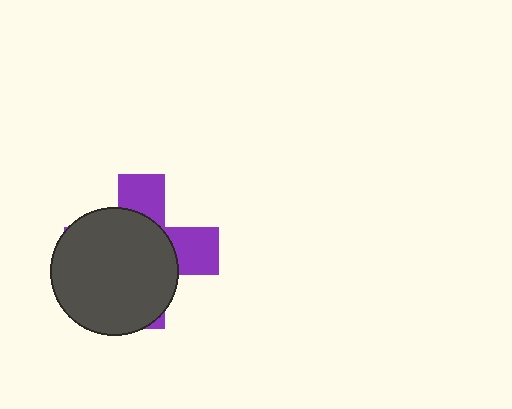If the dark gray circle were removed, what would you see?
You would see the complete purple cross.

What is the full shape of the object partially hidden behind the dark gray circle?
The partially hidden object is a purple cross.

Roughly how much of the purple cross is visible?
A small part of it is visible (roughly 34%).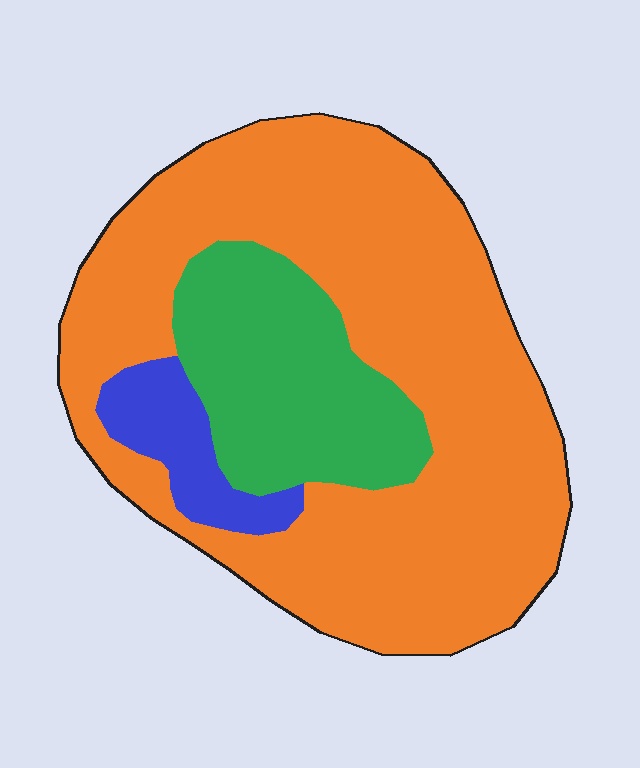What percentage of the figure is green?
Green covers roughly 20% of the figure.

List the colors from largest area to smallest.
From largest to smallest: orange, green, blue.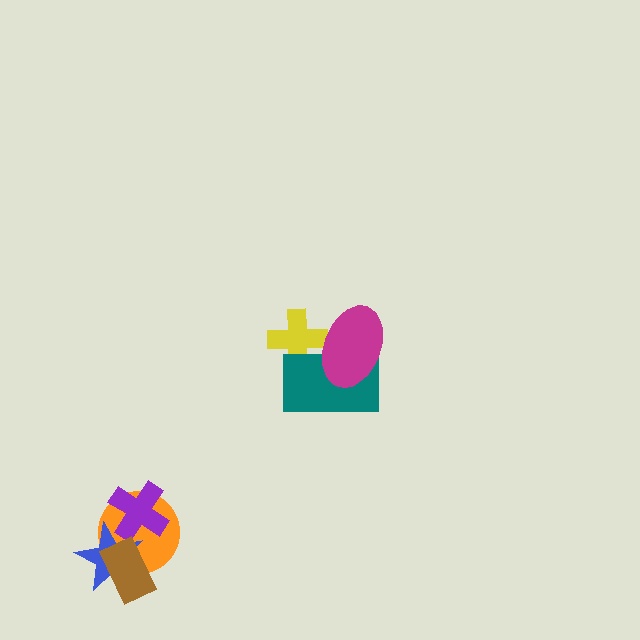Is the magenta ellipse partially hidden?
No, no other shape covers it.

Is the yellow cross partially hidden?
Yes, it is partially covered by another shape.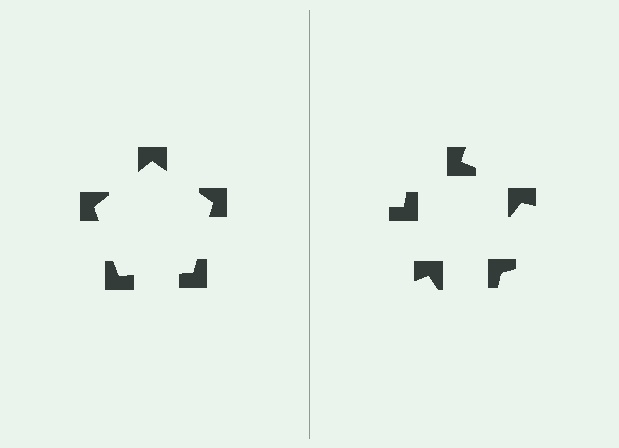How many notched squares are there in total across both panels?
10 — 5 on each side.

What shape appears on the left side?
An illusory pentagon.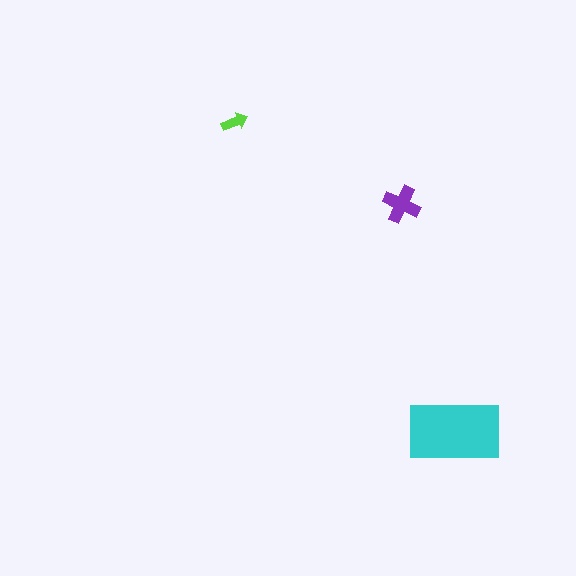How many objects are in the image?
There are 3 objects in the image.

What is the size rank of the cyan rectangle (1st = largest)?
1st.